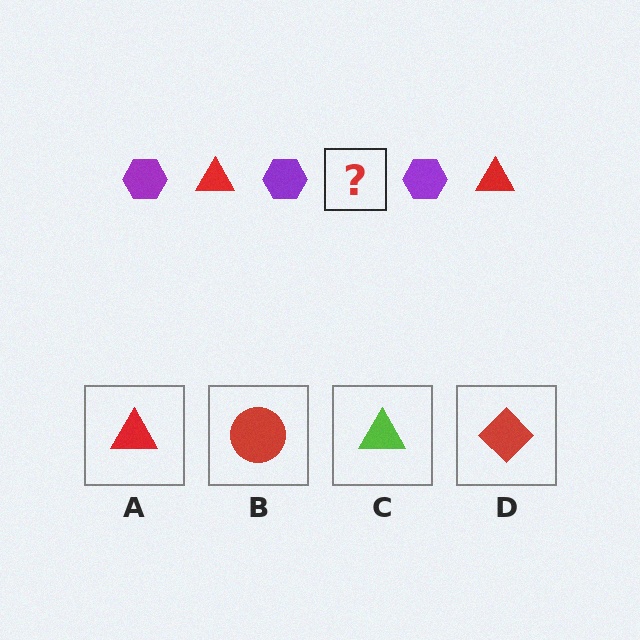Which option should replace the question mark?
Option A.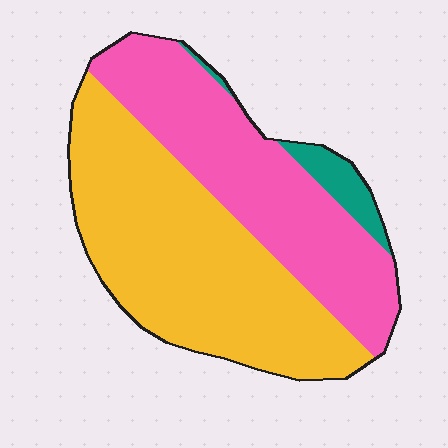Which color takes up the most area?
Yellow, at roughly 55%.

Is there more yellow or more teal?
Yellow.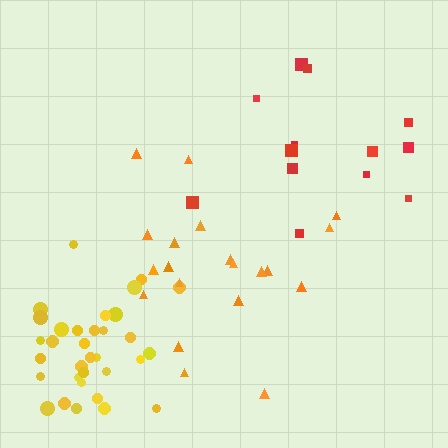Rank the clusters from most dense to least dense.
yellow, orange, red.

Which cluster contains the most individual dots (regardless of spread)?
Yellow (33).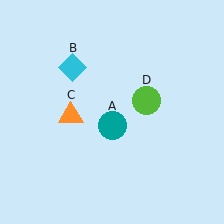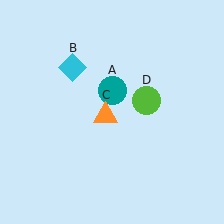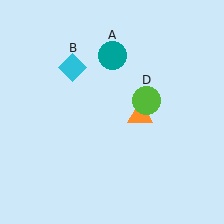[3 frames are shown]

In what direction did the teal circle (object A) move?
The teal circle (object A) moved up.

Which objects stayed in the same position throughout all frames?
Cyan diamond (object B) and lime circle (object D) remained stationary.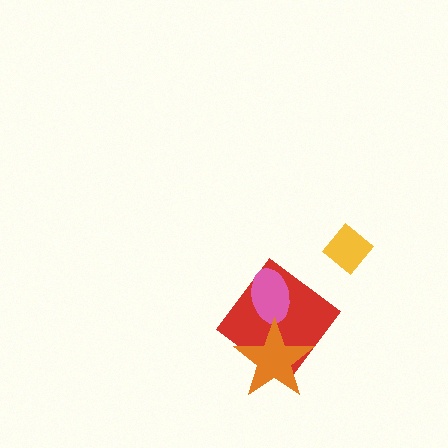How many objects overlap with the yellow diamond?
0 objects overlap with the yellow diamond.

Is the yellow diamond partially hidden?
No, no other shape covers it.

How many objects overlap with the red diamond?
2 objects overlap with the red diamond.